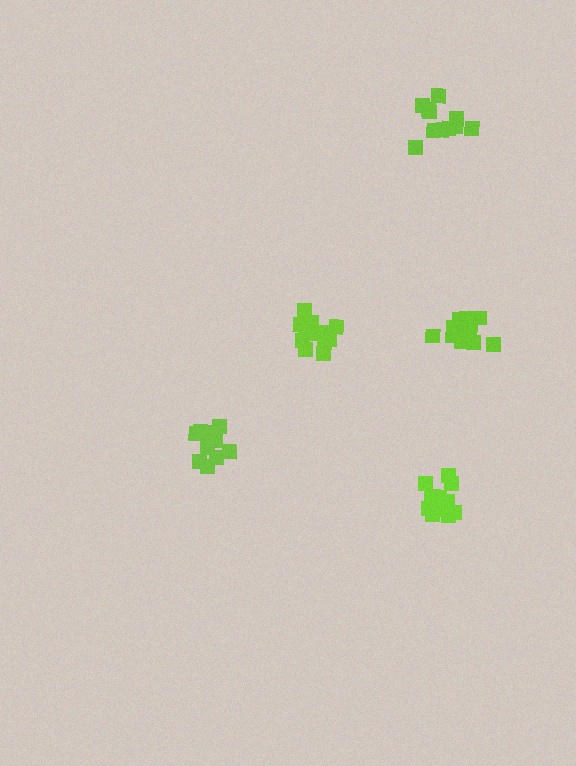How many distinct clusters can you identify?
There are 5 distinct clusters.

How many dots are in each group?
Group 1: 12 dots, Group 2: 15 dots, Group 3: 14 dots, Group 4: 11 dots, Group 5: 11 dots (63 total).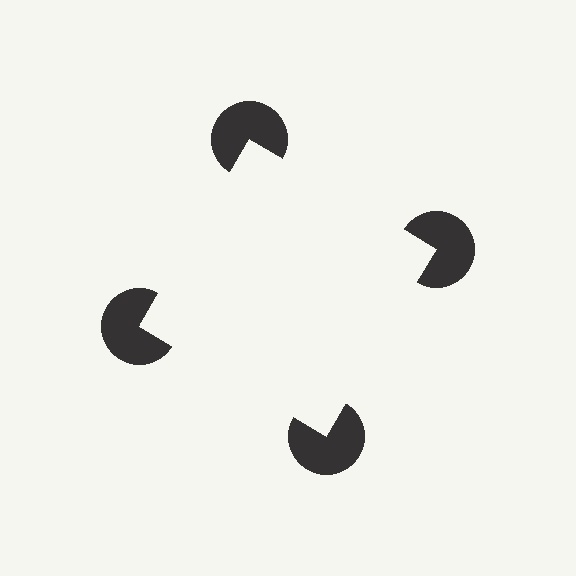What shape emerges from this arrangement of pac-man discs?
An illusory square — its edges are inferred from the aligned wedge cuts in the pac-man discs, not physically drawn.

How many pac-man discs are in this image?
There are 4 — one at each vertex of the illusory square.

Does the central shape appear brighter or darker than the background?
It typically appears slightly brighter than the background, even though no actual brightness change is drawn.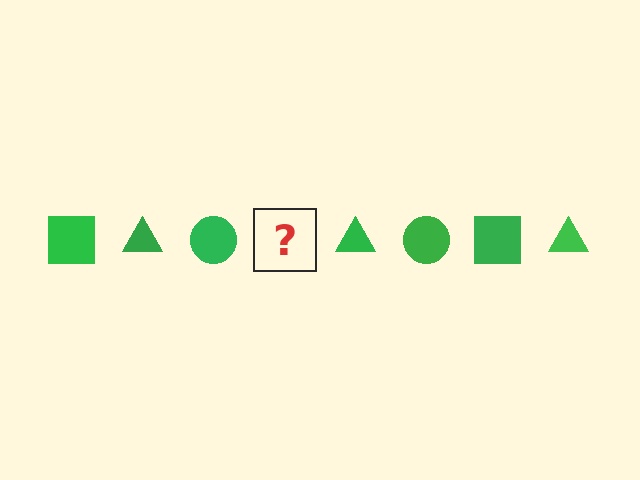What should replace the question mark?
The question mark should be replaced with a green square.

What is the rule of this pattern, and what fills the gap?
The rule is that the pattern cycles through square, triangle, circle shapes in green. The gap should be filled with a green square.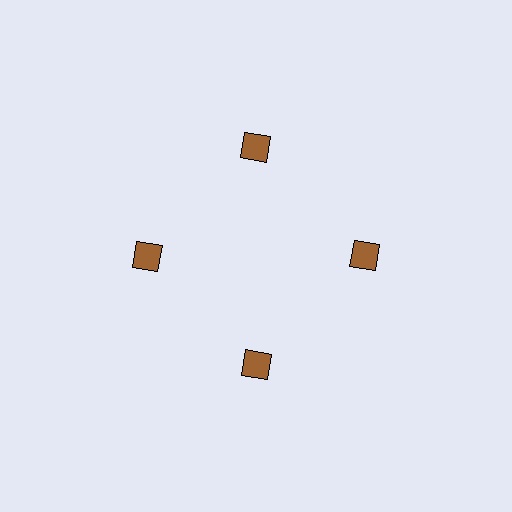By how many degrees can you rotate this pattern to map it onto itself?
The pattern maps onto itself every 90 degrees of rotation.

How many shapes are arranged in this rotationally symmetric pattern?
There are 4 shapes, arranged in 4 groups of 1.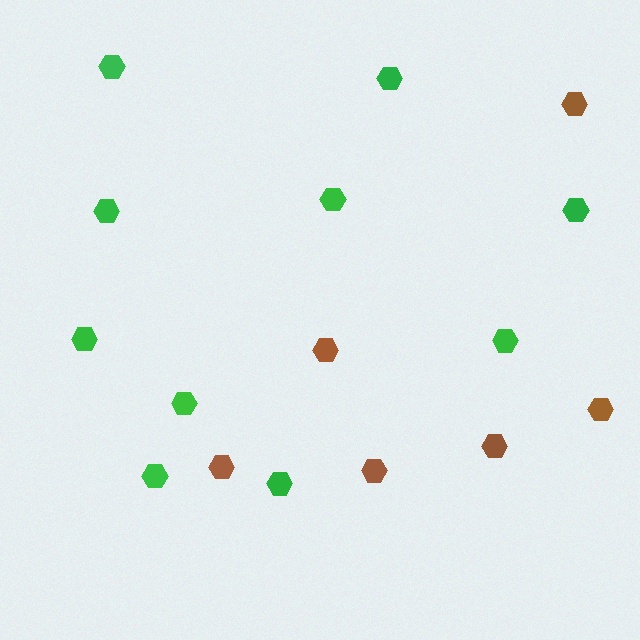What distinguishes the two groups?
There are 2 groups: one group of green hexagons (10) and one group of brown hexagons (6).